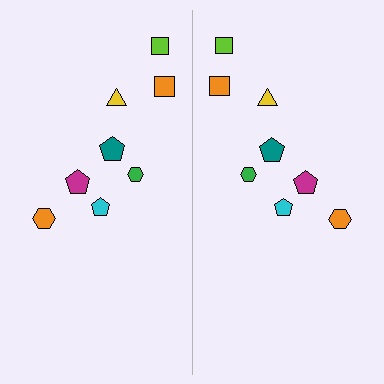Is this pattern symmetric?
Yes, this pattern has bilateral (reflection) symmetry.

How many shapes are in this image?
There are 16 shapes in this image.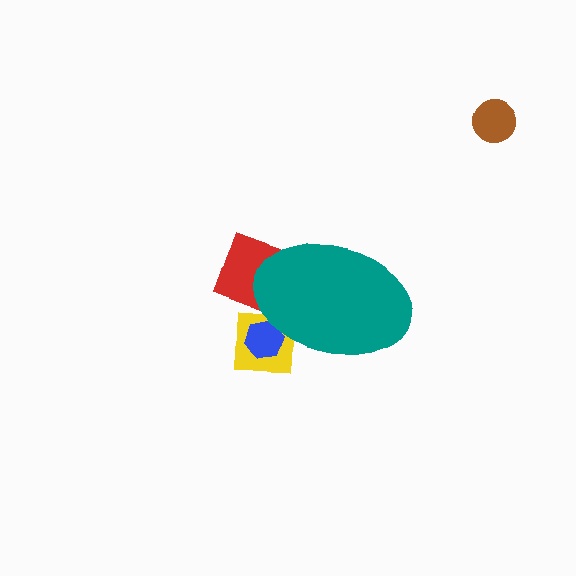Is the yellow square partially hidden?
Yes, the yellow square is partially hidden behind the teal ellipse.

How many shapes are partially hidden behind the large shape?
3 shapes are partially hidden.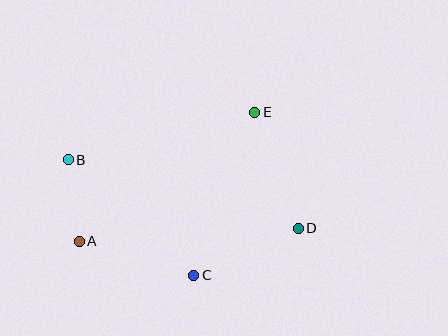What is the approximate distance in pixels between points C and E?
The distance between C and E is approximately 174 pixels.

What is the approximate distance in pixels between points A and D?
The distance between A and D is approximately 219 pixels.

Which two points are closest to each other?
Points A and B are closest to each other.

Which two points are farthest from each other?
Points B and D are farthest from each other.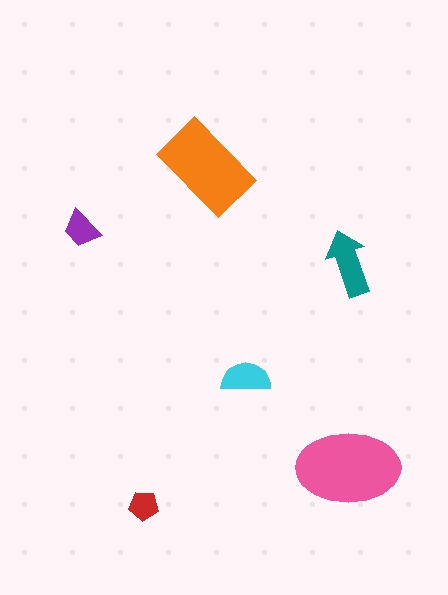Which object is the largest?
The pink ellipse.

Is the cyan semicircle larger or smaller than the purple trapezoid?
Larger.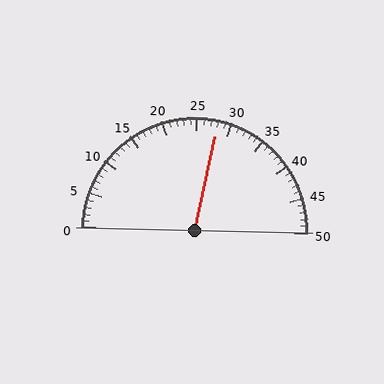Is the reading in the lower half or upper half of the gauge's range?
The reading is in the upper half of the range (0 to 50).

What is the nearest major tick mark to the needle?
The nearest major tick mark is 30.